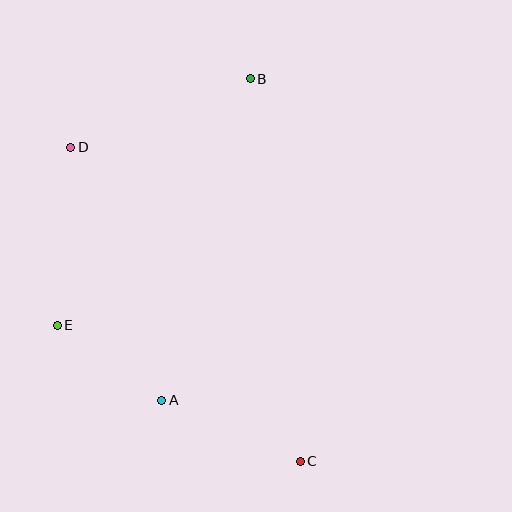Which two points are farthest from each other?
Points C and D are farthest from each other.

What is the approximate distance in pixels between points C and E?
The distance between C and E is approximately 278 pixels.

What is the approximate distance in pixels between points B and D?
The distance between B and D is approximately 192 pixels.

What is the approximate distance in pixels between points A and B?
The distance between A and B is approximately 333 pixels.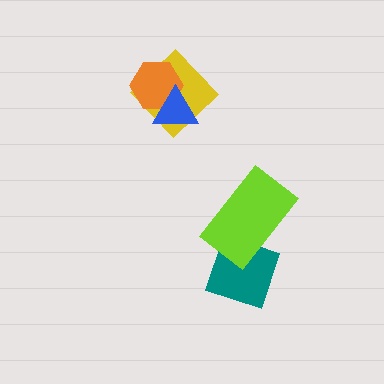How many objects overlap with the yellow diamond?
2 objects overlap with the yellow diamond.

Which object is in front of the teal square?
The lime rectangle is in front of the teal square.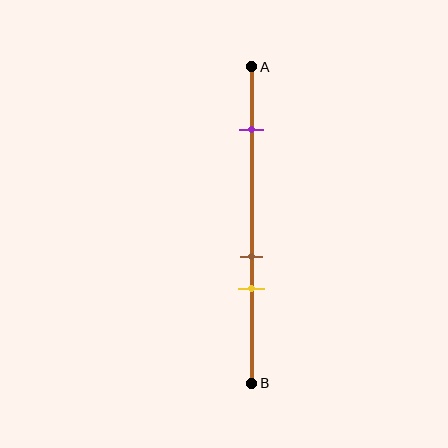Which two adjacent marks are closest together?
The brown and yellow marks are the closest adjacent pair.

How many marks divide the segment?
There are 3 marks dividing the segment.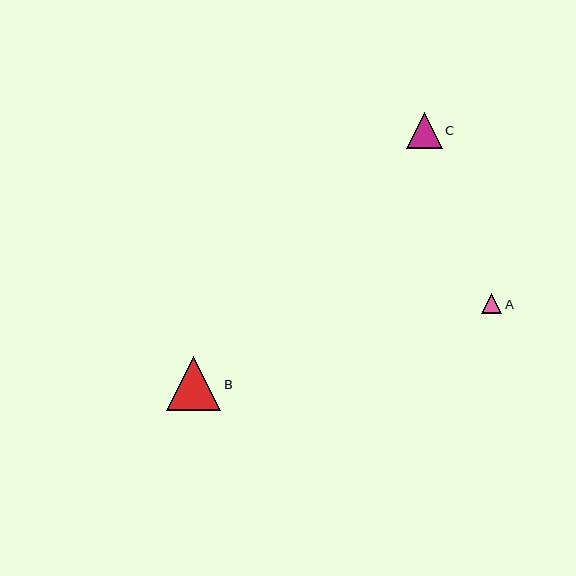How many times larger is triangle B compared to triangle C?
Triangle B is approximately 1.5 times the size of triangle C.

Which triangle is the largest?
Triangle B is the largest with a size of approximately 54 pixels.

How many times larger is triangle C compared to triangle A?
Triangle C is approximately 1.7 times the size of triangle A.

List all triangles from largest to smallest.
From largest to smallest: B, C, A.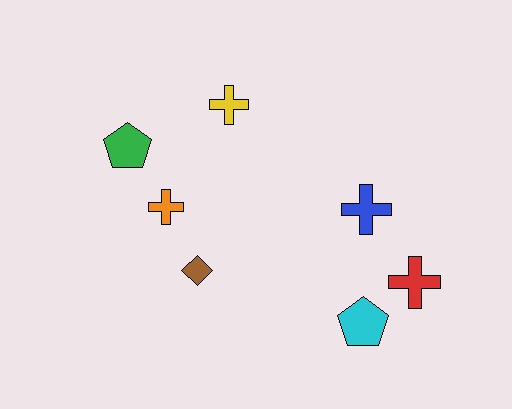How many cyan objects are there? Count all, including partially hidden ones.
There is 1 cyan object.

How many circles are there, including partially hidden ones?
There are no circles.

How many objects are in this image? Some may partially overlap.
There are 7 objects.